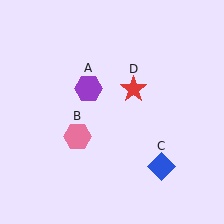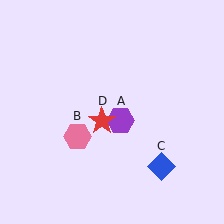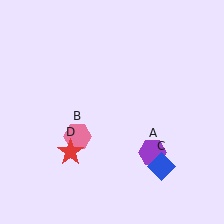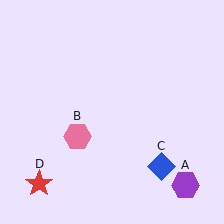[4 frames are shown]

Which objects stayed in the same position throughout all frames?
Pink hexagon (object B) and blue diamond (object C) remained stationary.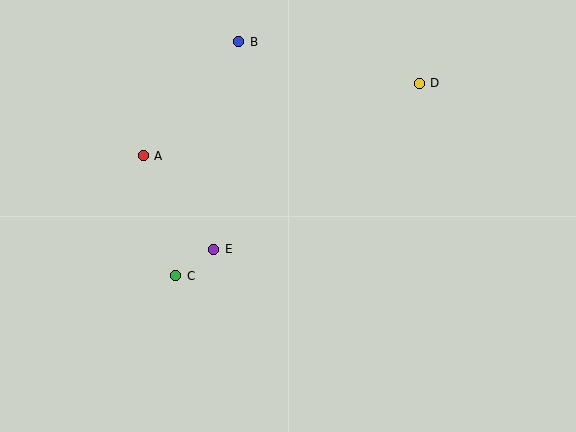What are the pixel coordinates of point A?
Point A is at (143, 156).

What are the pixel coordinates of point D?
Point D is at (419, 83).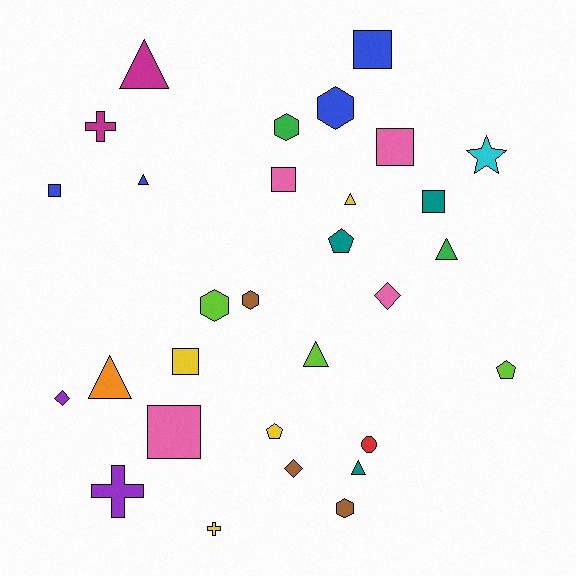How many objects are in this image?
There are 30 objects.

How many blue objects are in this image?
There are 4 blue objects.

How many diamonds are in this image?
There are 3 diamonds.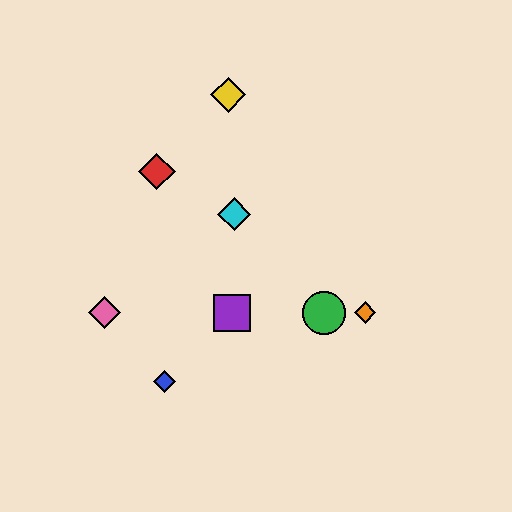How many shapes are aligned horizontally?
4 shapes (the green circle, the purple square, the orange diamond, the pink diamond) are aligned horizontally.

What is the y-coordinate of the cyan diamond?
The cyan diamond is at y≈214.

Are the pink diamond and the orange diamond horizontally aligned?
Yes, both are at y≈313.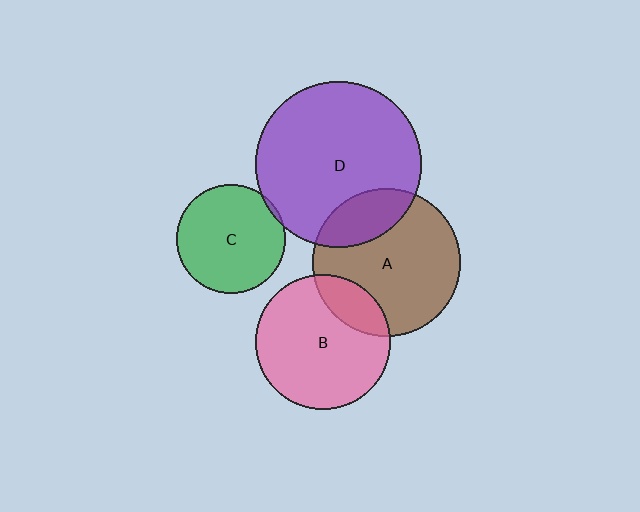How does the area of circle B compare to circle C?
Approximately 1.5 times.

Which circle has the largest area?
Circle D (purple).